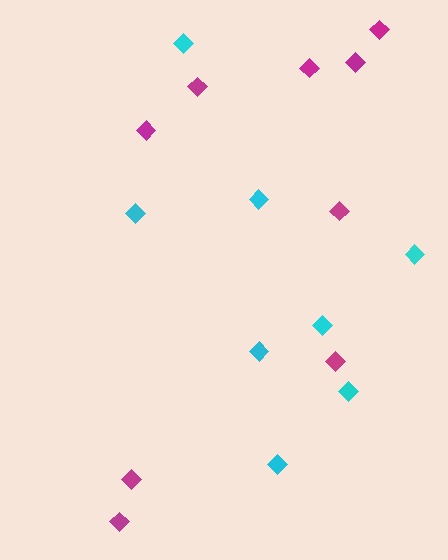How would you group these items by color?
There are 2 groups: one group of magenta diamonds (9) and one group of cyan diamonds (8).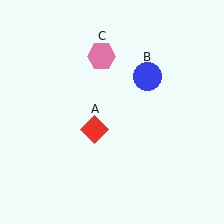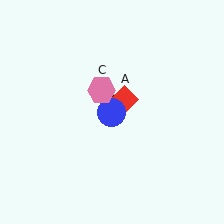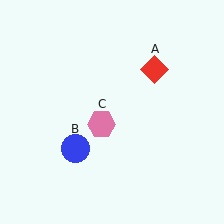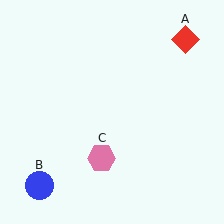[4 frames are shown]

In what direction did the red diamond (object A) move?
The red diamond (object A) moved up and to the right.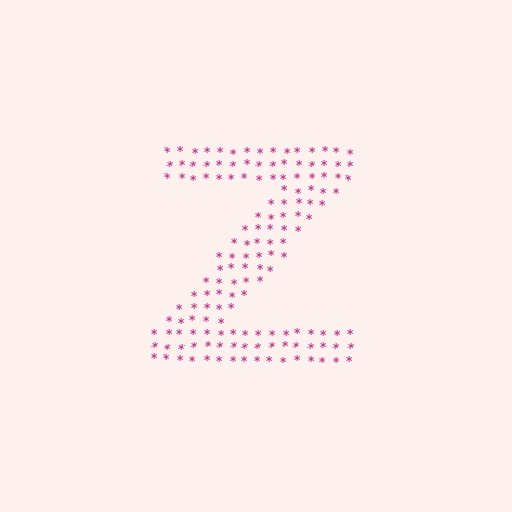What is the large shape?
The large shape is the letter Z.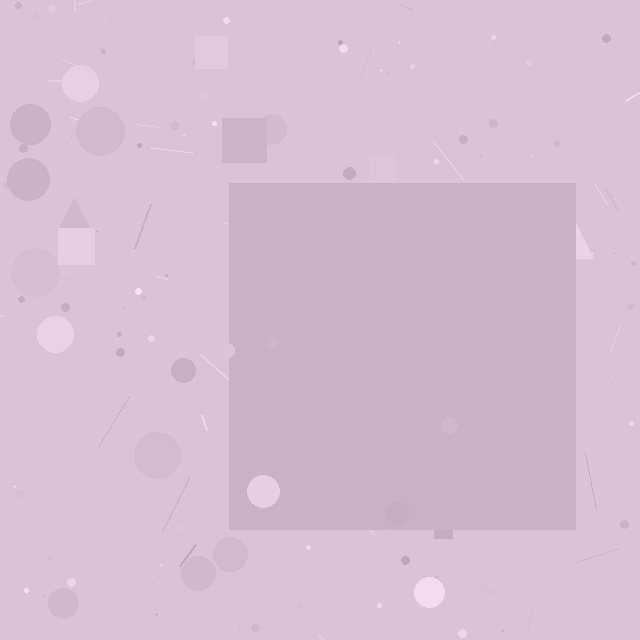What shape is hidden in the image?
A square is hidden in the image.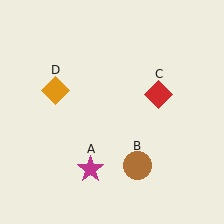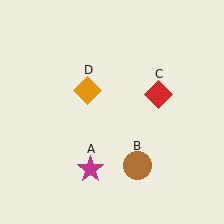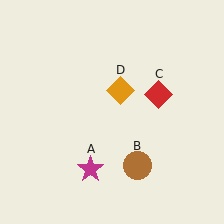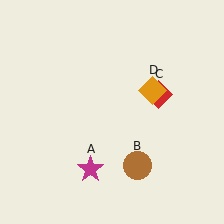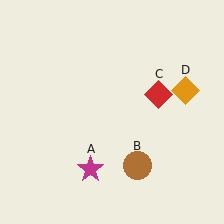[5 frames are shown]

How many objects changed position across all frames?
1 object changed position: orange diamond (object D).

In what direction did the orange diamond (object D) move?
The orange diamond (object D) moved right.